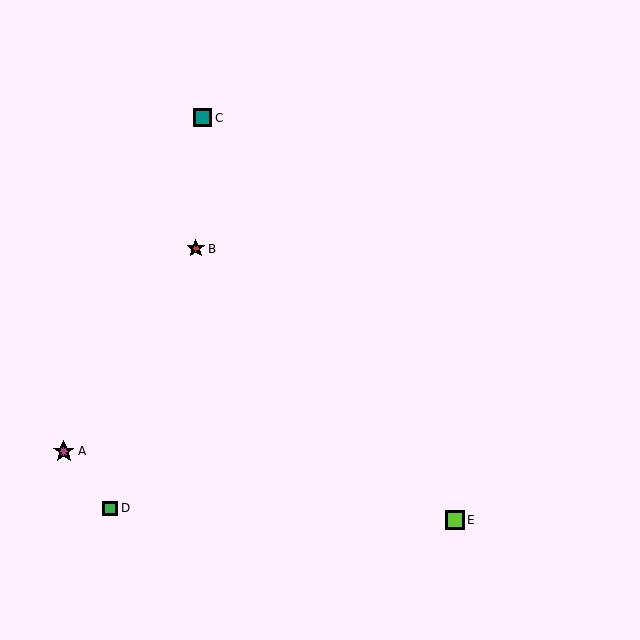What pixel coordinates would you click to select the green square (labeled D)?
Click at (110, 508) to select the green square D.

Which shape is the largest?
The magenta star (labeled A) is the largest.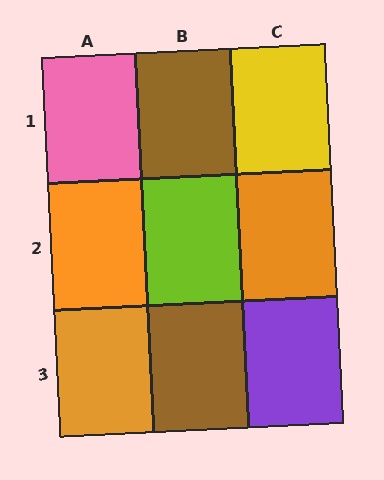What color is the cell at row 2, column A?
Orange.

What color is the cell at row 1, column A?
Pink.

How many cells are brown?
2 cells are brown.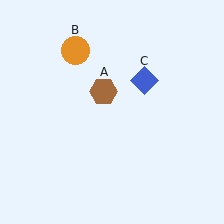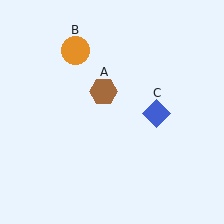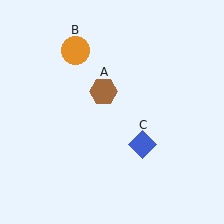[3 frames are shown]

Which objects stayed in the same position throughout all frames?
Brown hexagon (object A) and orange circle (object B) remained stationary.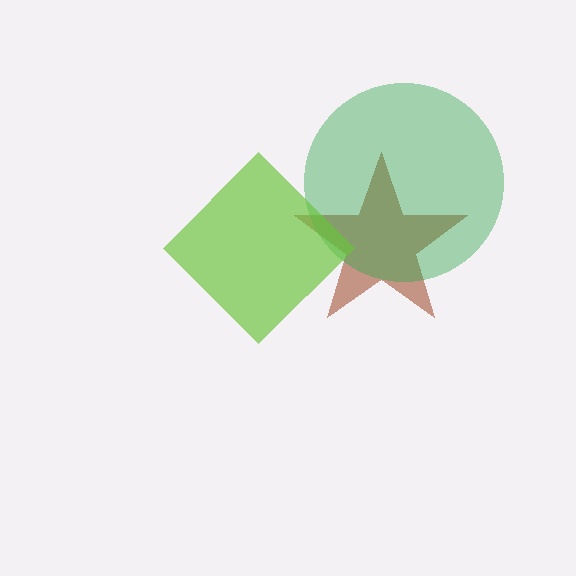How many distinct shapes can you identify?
There are 3 distinct shapes: a brown star, a green circle, a lime diamond.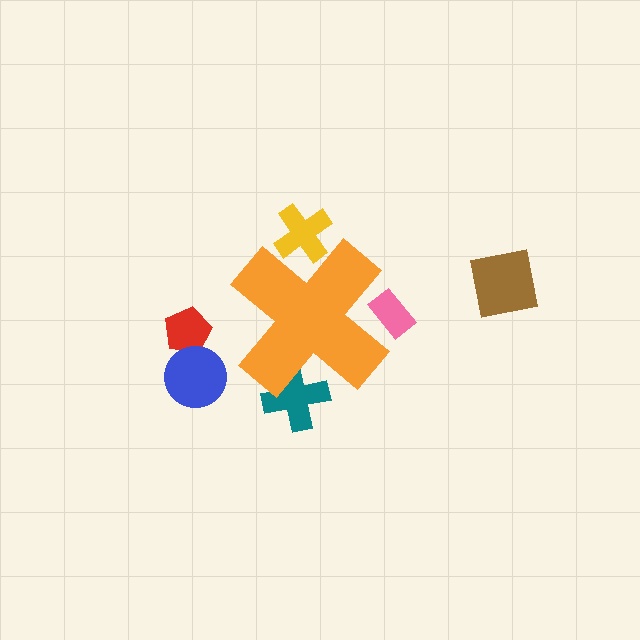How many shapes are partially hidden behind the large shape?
3 shapes are partially hidden.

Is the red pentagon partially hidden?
No, the red pentagon is fully visible.